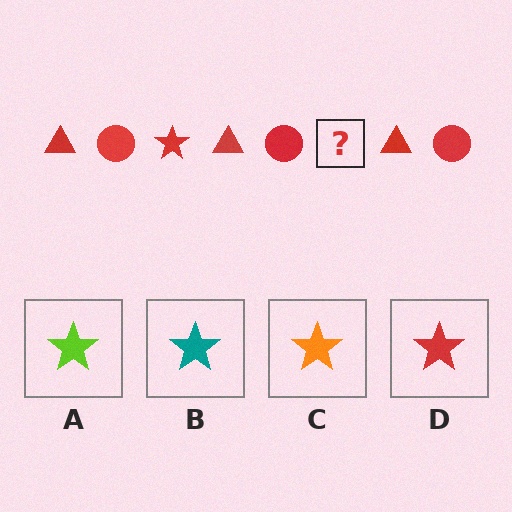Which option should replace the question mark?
Option D.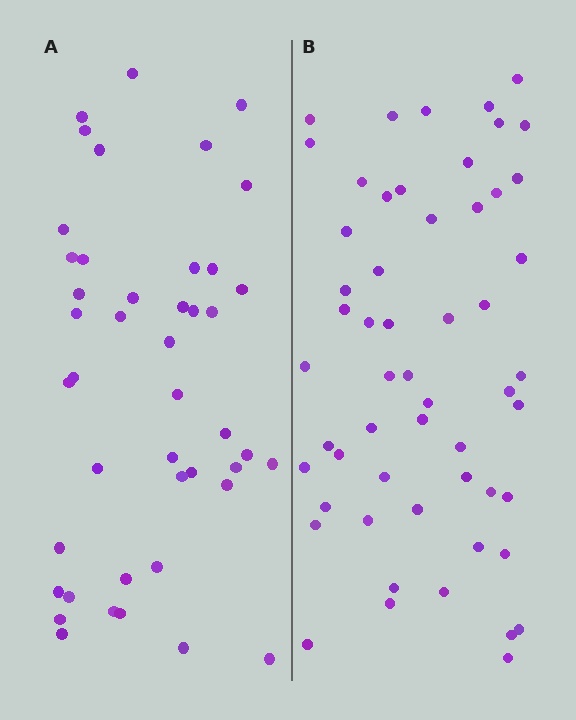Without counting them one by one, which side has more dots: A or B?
Region B (the right region) has more dots.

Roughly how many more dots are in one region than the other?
Region B has roughly 12 or so more dots than region A.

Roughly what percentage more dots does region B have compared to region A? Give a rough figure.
About 25% more.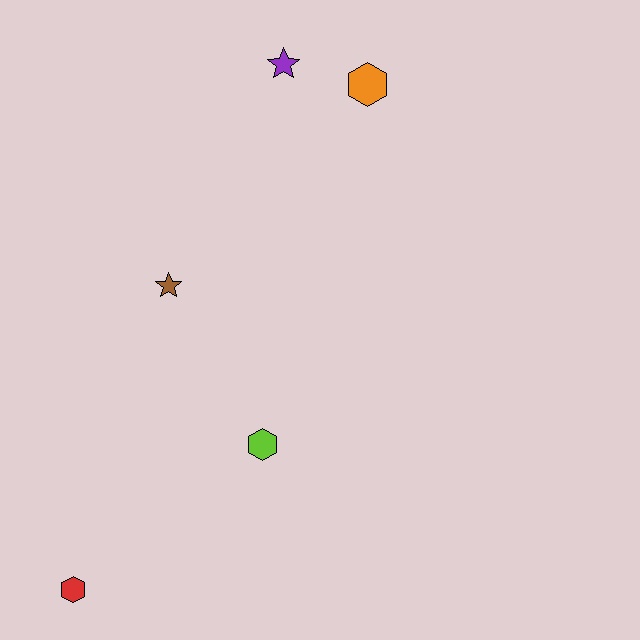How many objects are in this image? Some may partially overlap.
There are 5 objects.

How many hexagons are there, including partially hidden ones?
There are 3 hexagons.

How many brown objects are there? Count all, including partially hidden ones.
There is 1 brown object.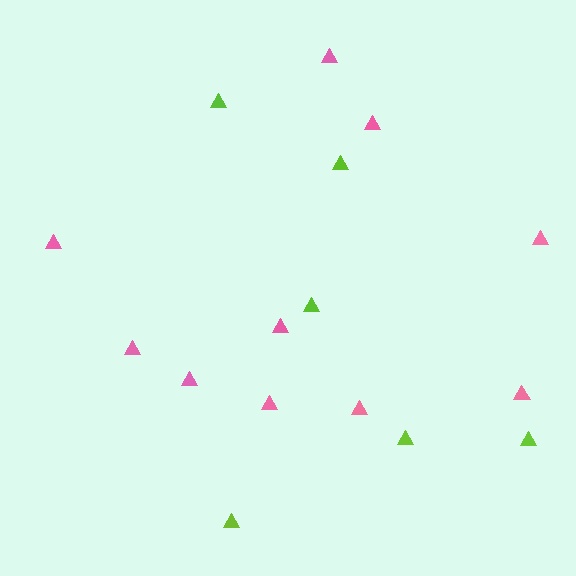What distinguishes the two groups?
There are 2 groups: one group of pink triangles (10) and one group of lime triangles (6).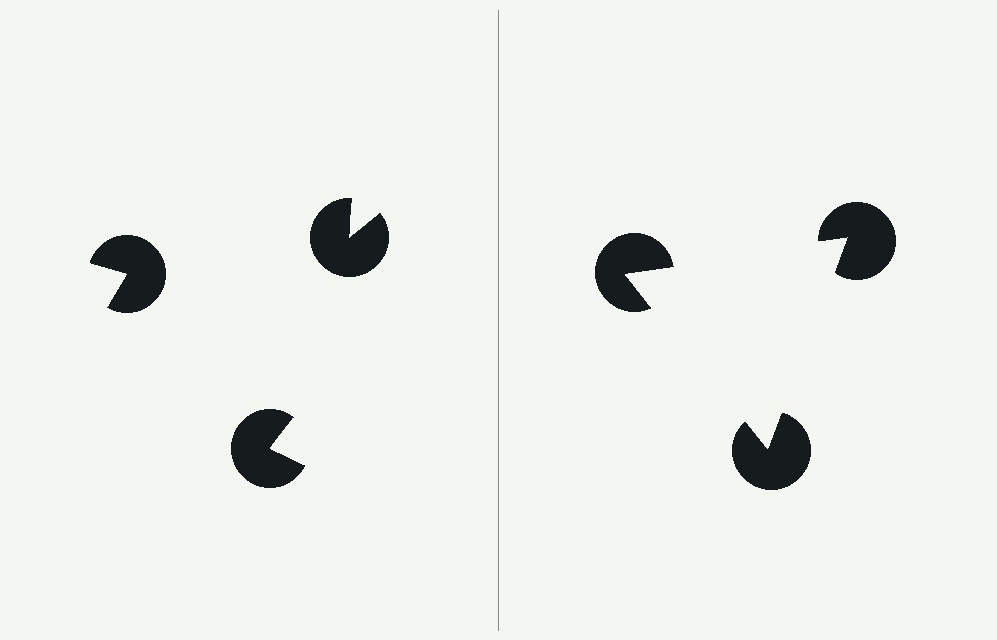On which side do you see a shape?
An illusory triangle appears on the right side. On the left side the wedge cuts are rotated, so no coherent shape forms.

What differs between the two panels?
The pac-man discs are positioned identically on both sides; only the wedge orientations differ. On the right they align to a triangle; on the left they are misaligned.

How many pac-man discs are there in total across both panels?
6 — 3 on each side.